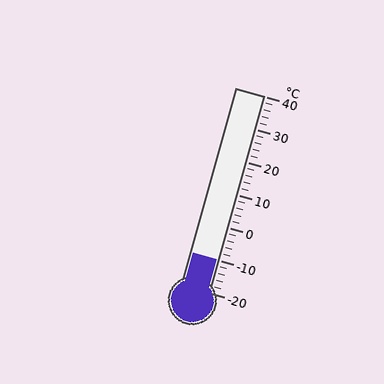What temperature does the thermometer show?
The thermometer shows approximately -10°C.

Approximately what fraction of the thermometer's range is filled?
The thermometer is filled to approximately 15% of its range.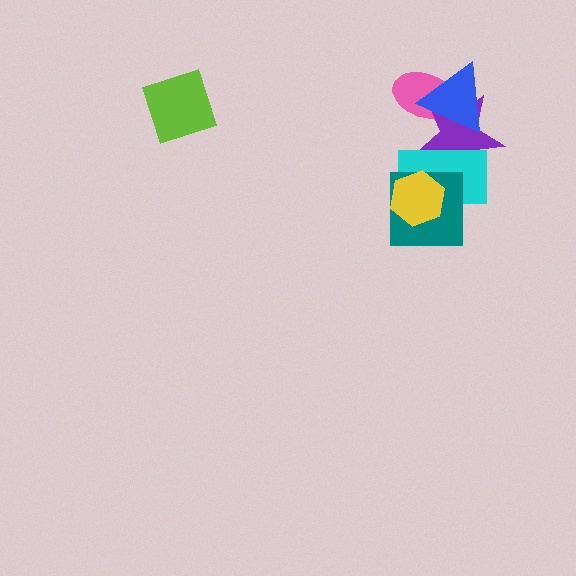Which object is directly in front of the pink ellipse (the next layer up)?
The purple star is directly in front of the pink ellipse.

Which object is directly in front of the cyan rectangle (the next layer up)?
The teal square is directly in front of the cyan rectangle.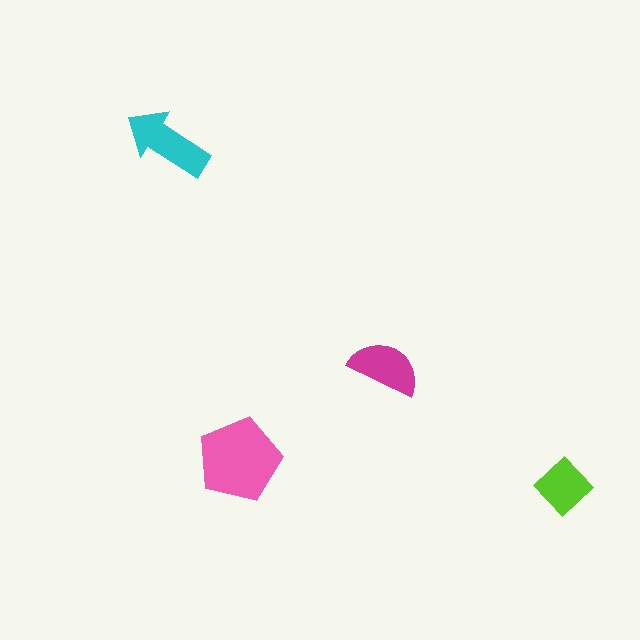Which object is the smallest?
The lime diamond.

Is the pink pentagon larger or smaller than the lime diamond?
Larger.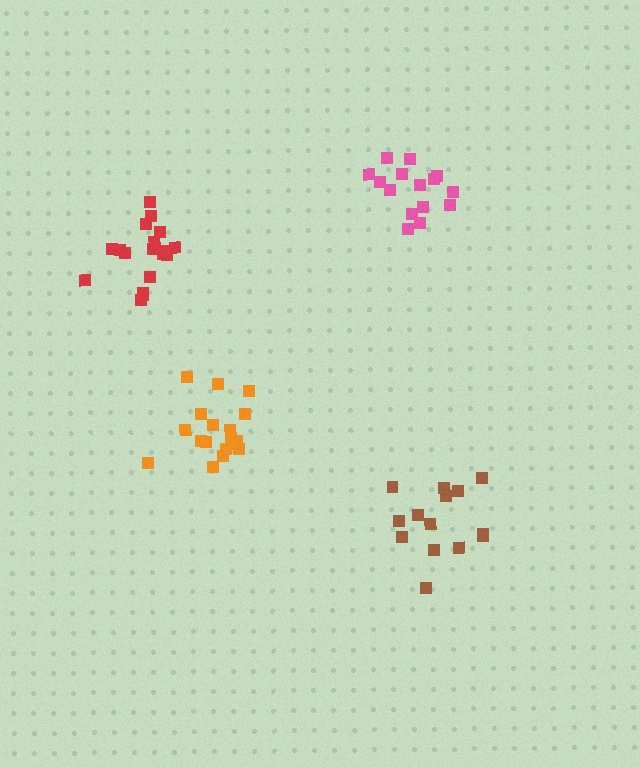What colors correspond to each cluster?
The clusters are colored: orange, red, pink, brown.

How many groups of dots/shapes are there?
There are 4 groups.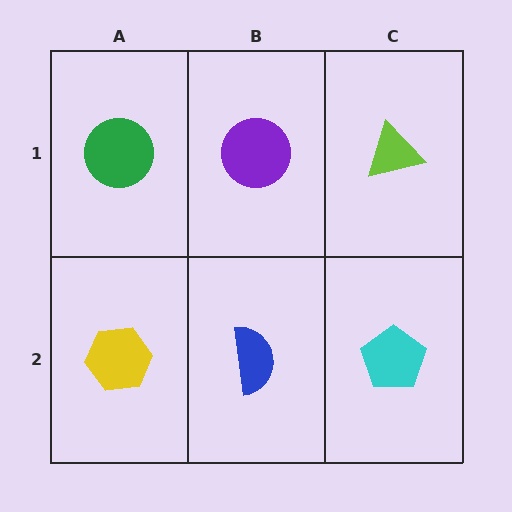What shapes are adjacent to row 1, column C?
A cyan pentagon (row 2, column C), a purple circle (row 1, column B).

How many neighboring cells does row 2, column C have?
2.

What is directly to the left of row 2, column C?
A blue semicircle.